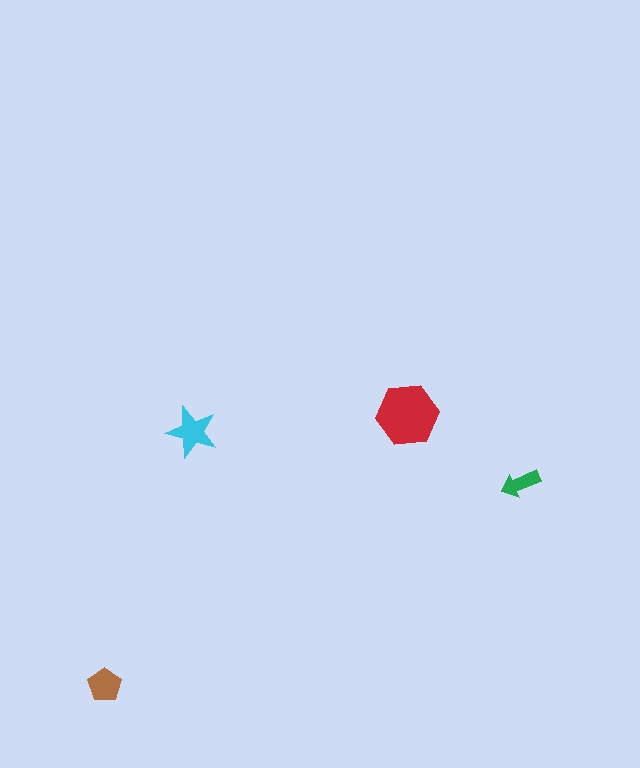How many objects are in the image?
There are 4 objects in the image.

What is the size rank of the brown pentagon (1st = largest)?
3rd.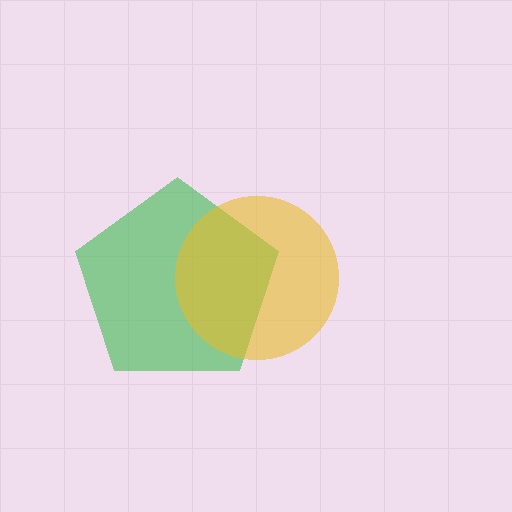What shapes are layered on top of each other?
The layered shapes are: a green pentagon, a yellow circle.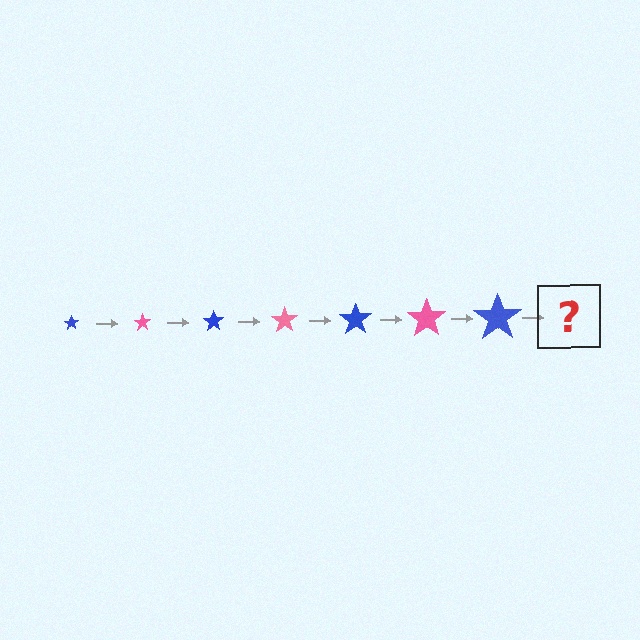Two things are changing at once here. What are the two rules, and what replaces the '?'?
The two rules are that the star grows larger each step and the color cycles through blue and pink. The '?' should be a pink star, larger than the previous one.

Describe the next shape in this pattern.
It should be a pink star, larger than the previous one.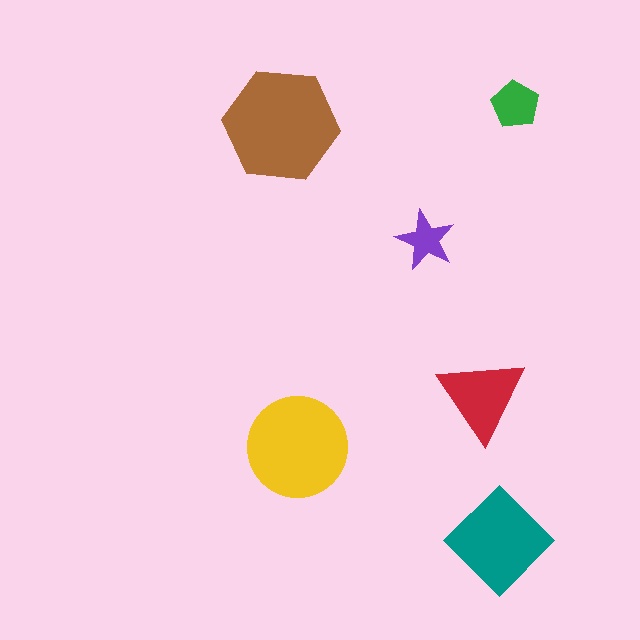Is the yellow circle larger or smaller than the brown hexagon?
Smaller.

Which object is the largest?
The brown hexagon.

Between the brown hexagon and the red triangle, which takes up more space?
The brown hexagon.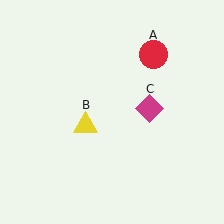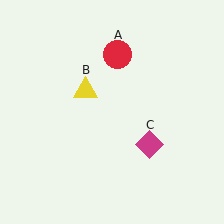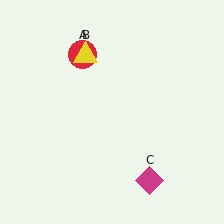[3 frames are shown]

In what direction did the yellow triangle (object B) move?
The yellow triangle (object B) moved up.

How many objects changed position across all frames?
3 objects changed position: red circle (object A), yellow triangle (object B), magenta diamond (object C).